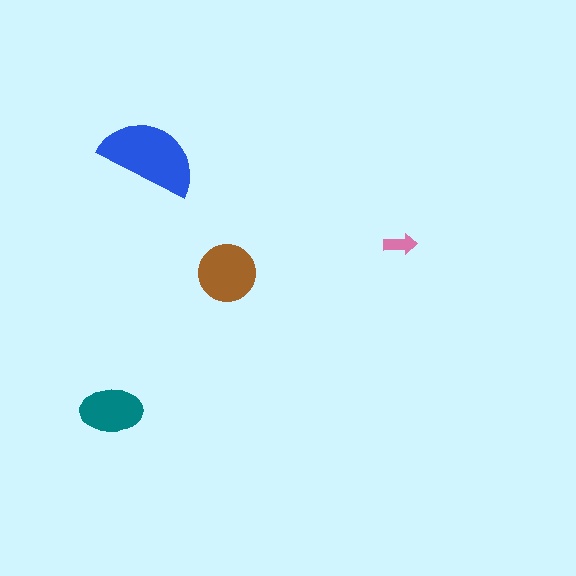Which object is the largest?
The blue semicircle.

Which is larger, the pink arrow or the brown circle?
The brown circle.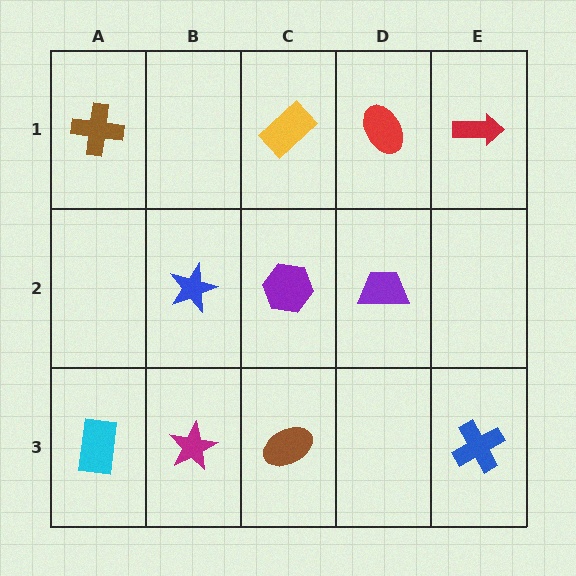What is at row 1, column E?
A red arrow.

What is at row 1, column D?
A red ellipse.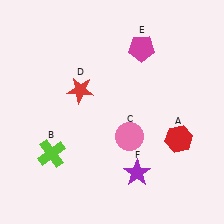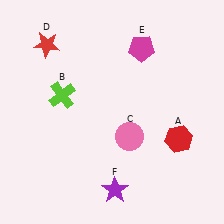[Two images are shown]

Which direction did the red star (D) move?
The red star (D) moved up.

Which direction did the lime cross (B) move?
The lime cross (B) moved up.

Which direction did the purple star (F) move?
The purple star (F) moved left.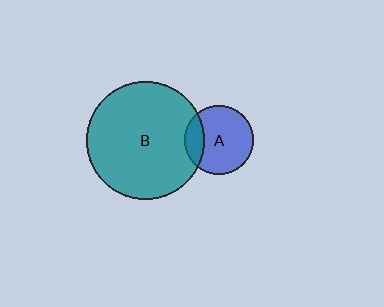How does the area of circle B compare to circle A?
Approximately 2.9 times.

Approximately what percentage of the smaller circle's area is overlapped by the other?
Approximately 20%.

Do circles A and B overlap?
Yes.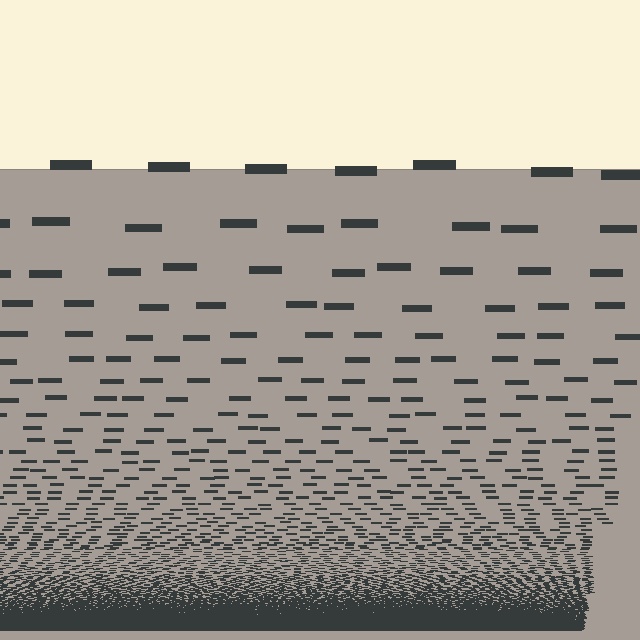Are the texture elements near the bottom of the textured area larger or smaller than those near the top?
Smaller. The gradient is inverted — elements near the bottom are smaller and denser.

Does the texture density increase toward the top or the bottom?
Density increases toward the bottom.